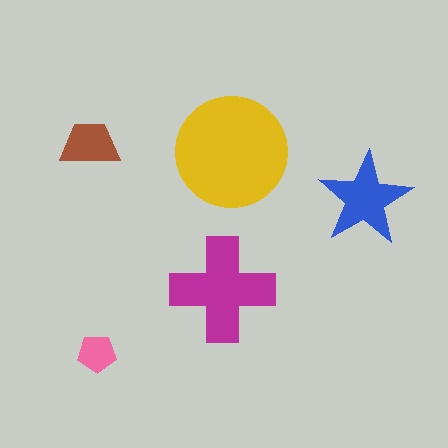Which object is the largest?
The yellow circle.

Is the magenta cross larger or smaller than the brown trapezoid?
Larger.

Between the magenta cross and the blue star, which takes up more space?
The magenta cross.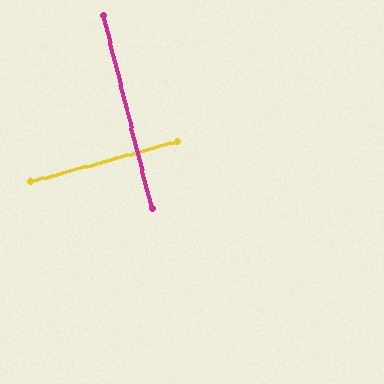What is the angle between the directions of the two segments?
Approximately 89 degrees.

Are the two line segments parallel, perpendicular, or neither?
Perpendicular — they meet at approximately 89°.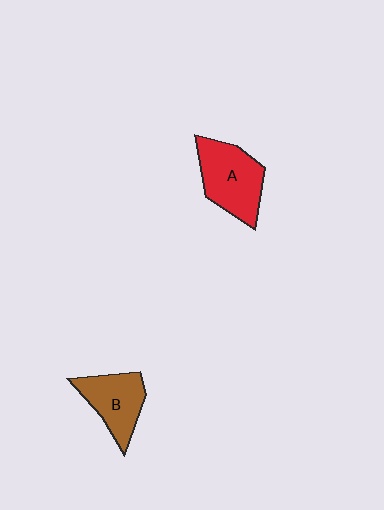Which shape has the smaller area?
Shape B (brown).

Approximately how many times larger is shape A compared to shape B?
Approximately 1.3 times.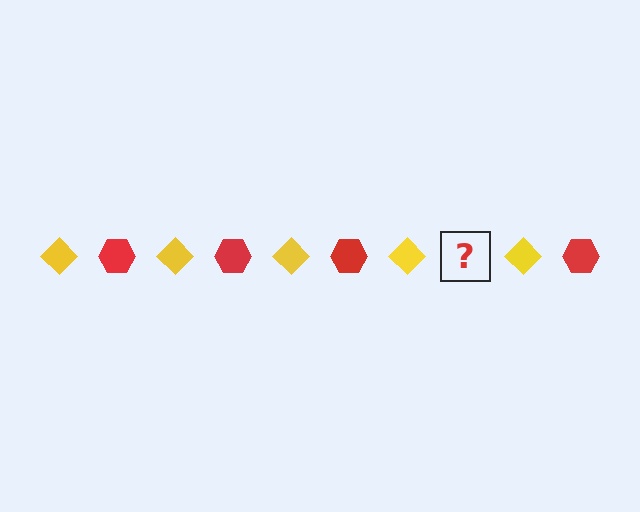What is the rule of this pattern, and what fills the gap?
The rule is that the pattern alternates between yellow diamond and red hexagon. The gap should be filled with a red hexagon.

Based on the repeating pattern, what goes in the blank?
The blank should be a red hexagon.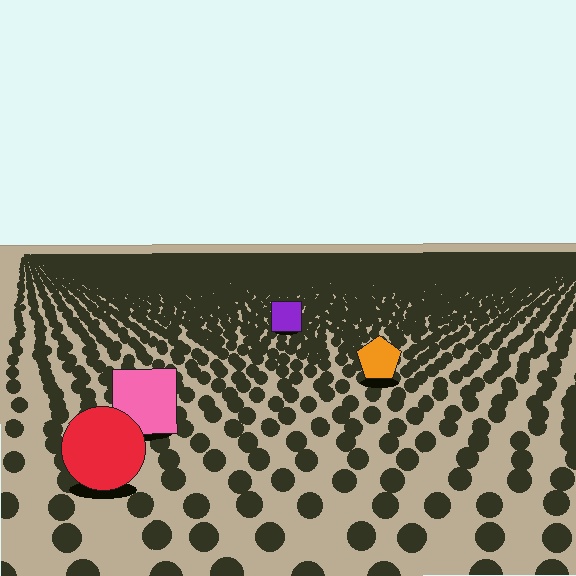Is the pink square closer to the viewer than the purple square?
Yes. The pink square is closer — you can tell from the texture gradient: the ground texture is coarser near it.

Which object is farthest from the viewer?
The purple square is farthest from the viewer. It appears smaller and the ground texture around it is denser.